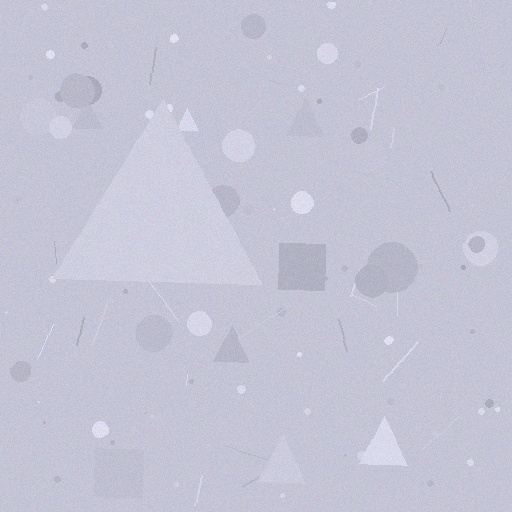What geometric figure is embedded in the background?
A triangle is embedded in the background.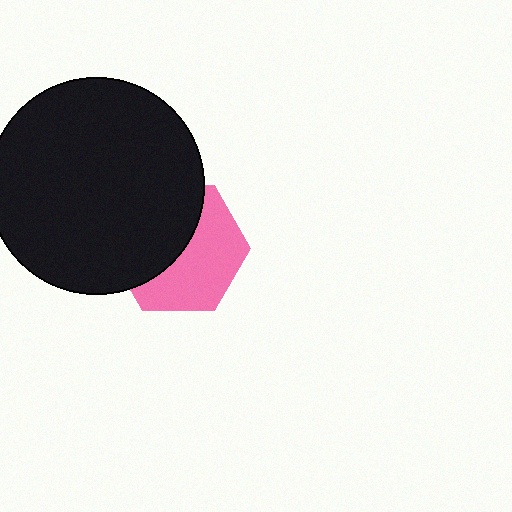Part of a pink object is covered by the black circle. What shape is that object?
It is a hexagon.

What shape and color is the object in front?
The object in front is a black circle.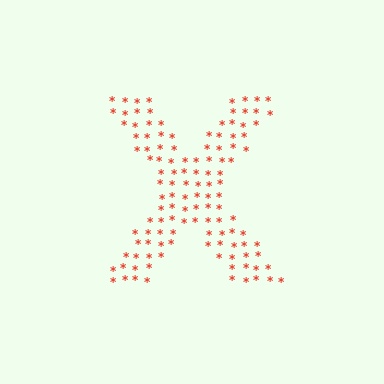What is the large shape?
The large shape is the letter X.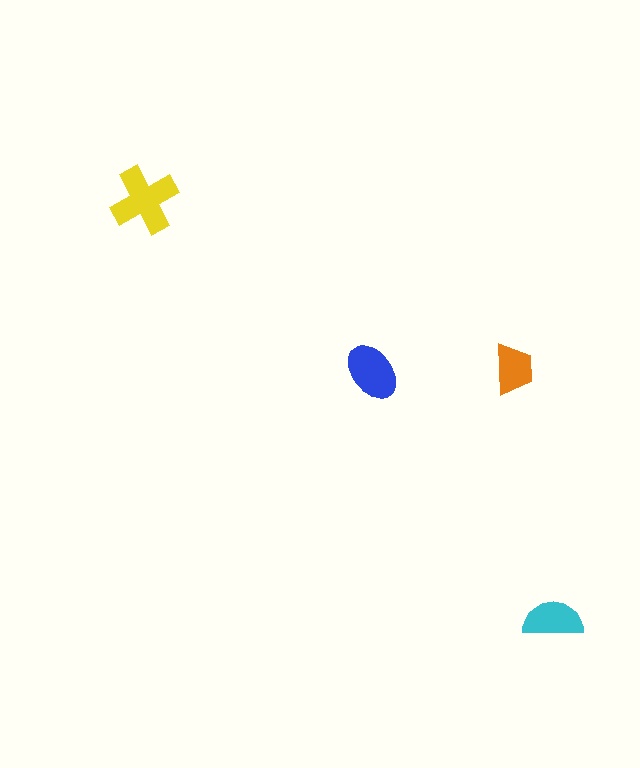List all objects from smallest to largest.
The orange trapezoid, the cyan semicircle, the blue ellipse, the yellow cross.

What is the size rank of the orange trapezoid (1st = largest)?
4th.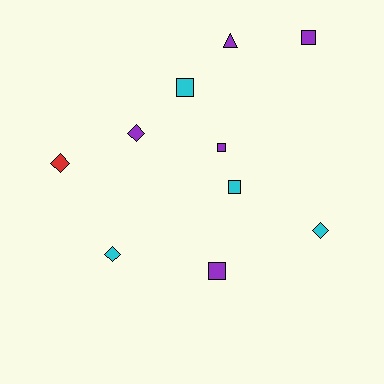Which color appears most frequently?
Purple, with 5 objects.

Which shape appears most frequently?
Square, with 5 objects.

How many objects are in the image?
There are 10 objects.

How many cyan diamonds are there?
There are 2 cyan diamonds.